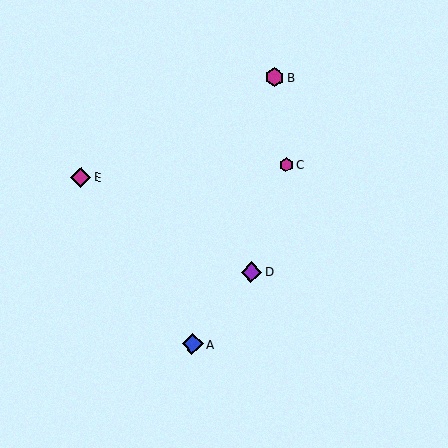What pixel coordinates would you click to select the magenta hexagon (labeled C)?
Click at (286, 164) to select the magenta hexagon C.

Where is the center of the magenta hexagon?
The center of the magenta hexagon is at (275, 77).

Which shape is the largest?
The blue diamond (labeled A) is the largest.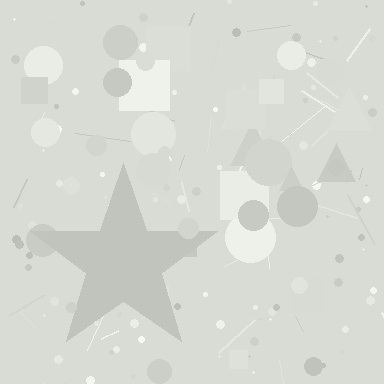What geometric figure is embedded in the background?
A star is embedded in the background.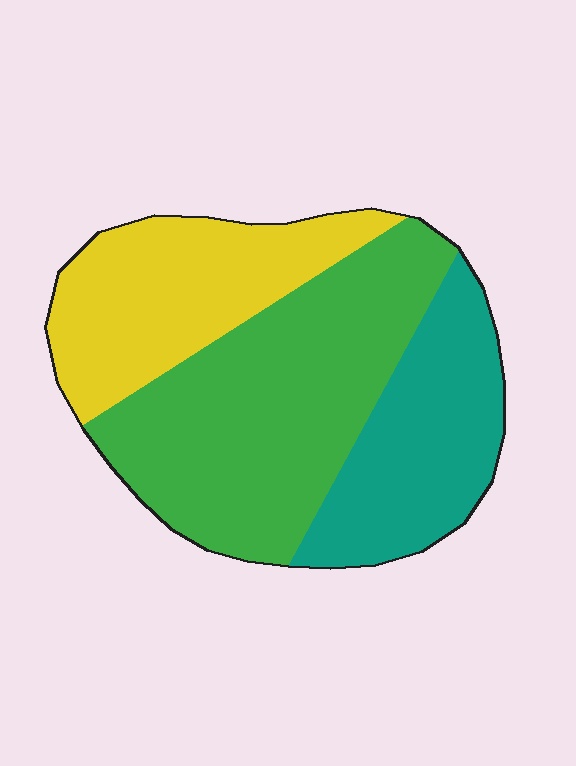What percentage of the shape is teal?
Teal takes up between a sixth and a third of the shape.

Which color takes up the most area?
Green, at roughly 45%.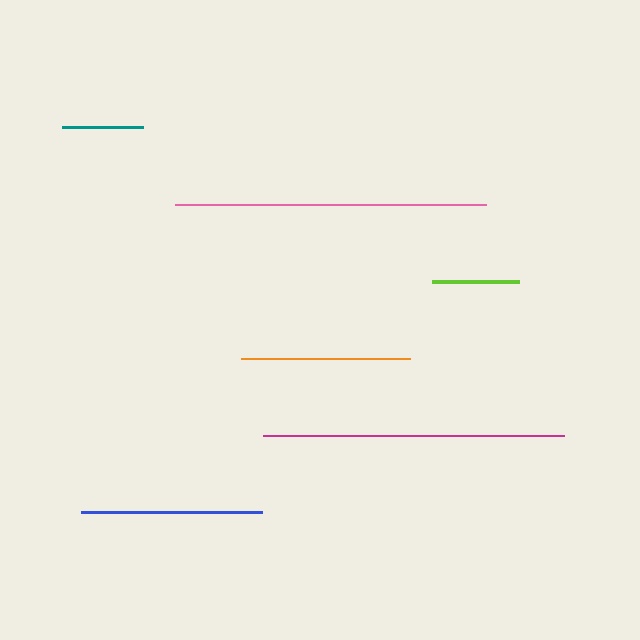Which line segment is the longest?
The pink line is the longest at approximately 311 pixels.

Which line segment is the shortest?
The teal line is the shortest at approximately 80 pixels.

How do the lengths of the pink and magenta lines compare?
The pink and magenta lines are approximately the same length.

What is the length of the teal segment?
The teal segment is approximately 80 pixels long.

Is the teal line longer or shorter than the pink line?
The pink line is longer than the teal line.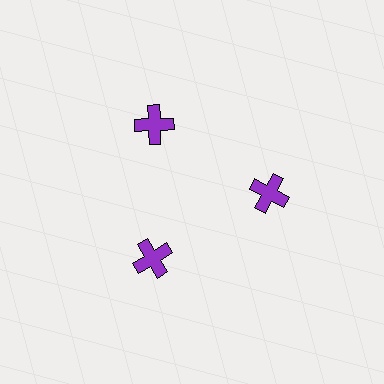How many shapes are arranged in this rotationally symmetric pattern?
There are 3 shapes, arranged in 3 groups of 1.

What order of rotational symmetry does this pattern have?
This pattern has 3-fold rotational symmetry.